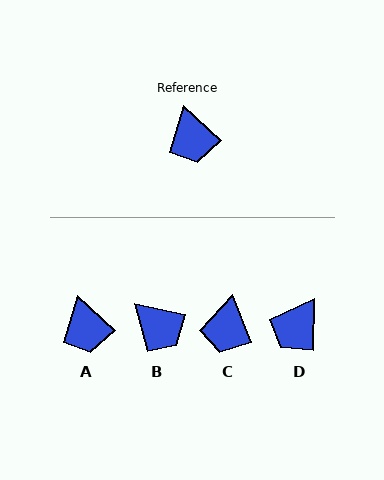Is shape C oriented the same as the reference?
No, it is off by about 25 degrees.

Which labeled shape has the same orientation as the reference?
A.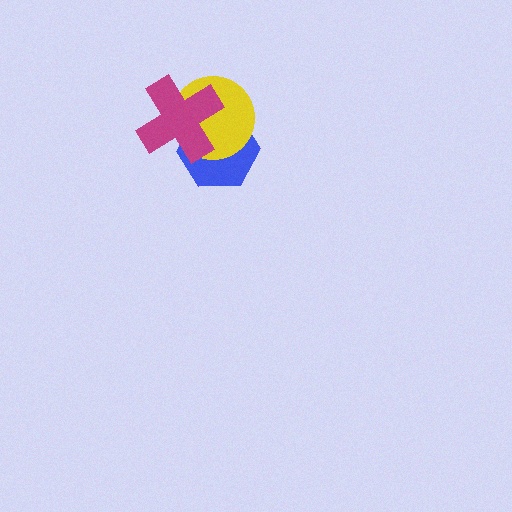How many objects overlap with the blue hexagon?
2 objects overlap with the blue hexagon.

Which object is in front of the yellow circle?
The magenta cross is in front of the yellow circle.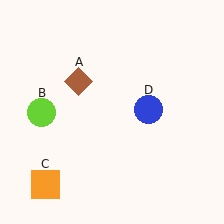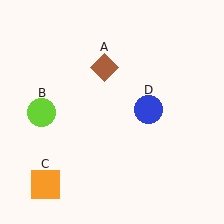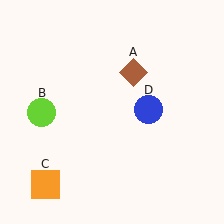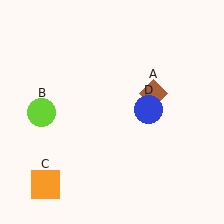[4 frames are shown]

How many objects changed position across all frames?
1 object changed position: brown diamond (object A).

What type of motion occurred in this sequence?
The brown diamond (object A) rotated clockwise around the center of the scene.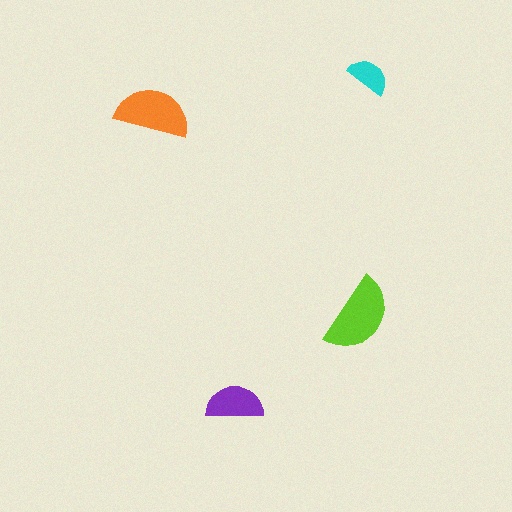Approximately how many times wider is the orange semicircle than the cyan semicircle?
About 1.5 times wider.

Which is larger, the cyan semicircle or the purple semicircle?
The purple one.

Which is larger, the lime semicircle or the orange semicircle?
The lime one.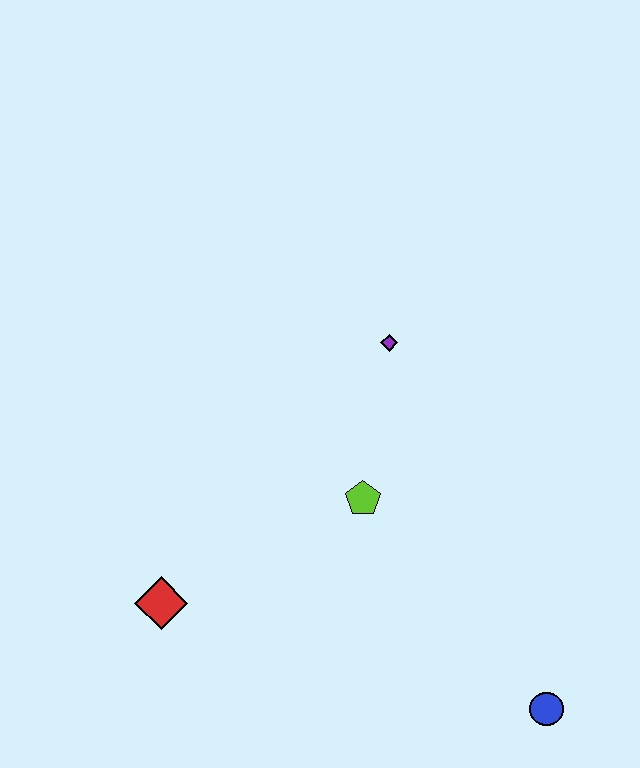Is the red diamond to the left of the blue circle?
Yes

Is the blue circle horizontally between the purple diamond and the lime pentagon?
No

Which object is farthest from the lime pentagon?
The blue circle is farthest from the lime pentagon.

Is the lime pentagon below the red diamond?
No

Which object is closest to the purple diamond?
The lime pentagon is closest to the purple diamond.